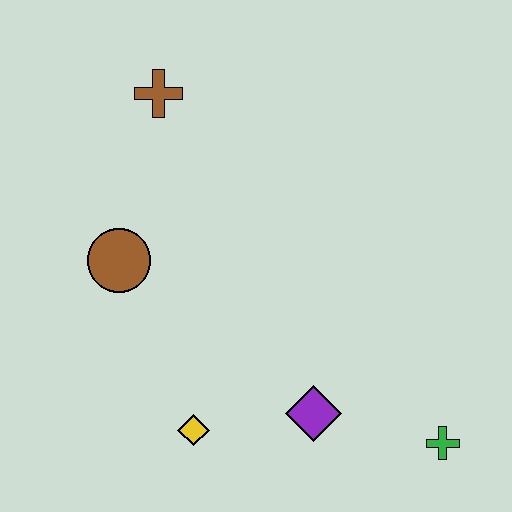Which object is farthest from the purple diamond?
The brown cross is farthest from the purple diamond.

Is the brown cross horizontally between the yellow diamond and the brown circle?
Yes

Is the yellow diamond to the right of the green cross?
No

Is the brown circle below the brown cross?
Yes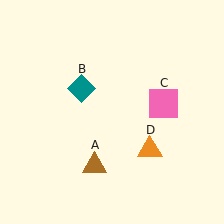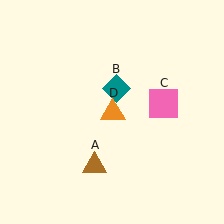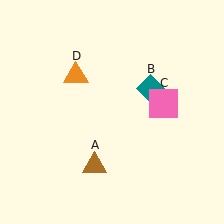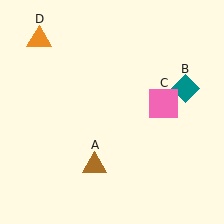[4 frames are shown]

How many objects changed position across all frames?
2 objects changed position: teal diamond (object B), orange triangle (object D).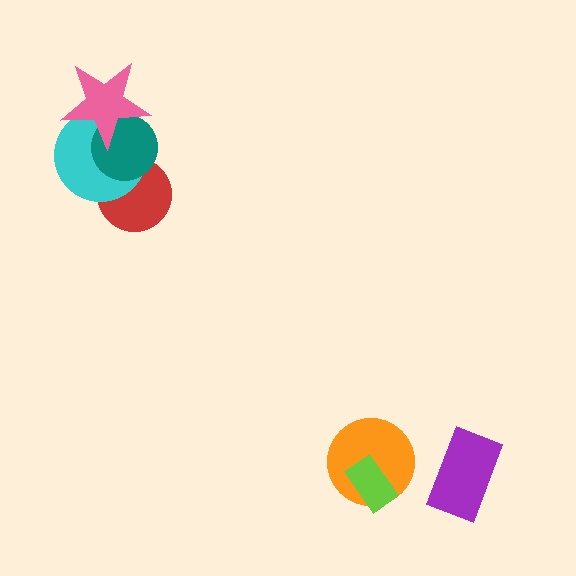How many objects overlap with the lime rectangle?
1 object overlaps with the lime rectangle.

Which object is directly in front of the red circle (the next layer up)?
The cyan circle is directly in front of the red circle.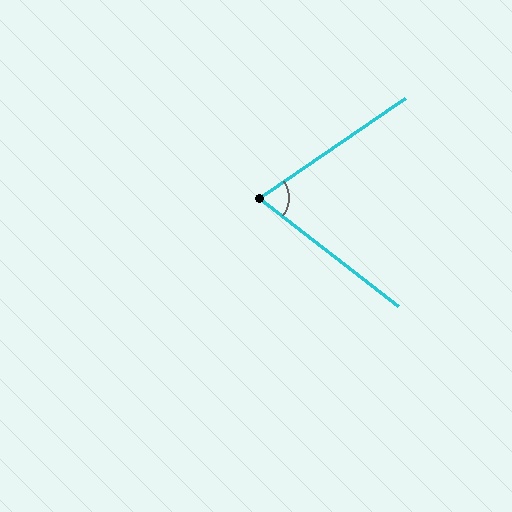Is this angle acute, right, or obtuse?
It is acute.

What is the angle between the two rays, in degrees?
Approximately 72 degrees.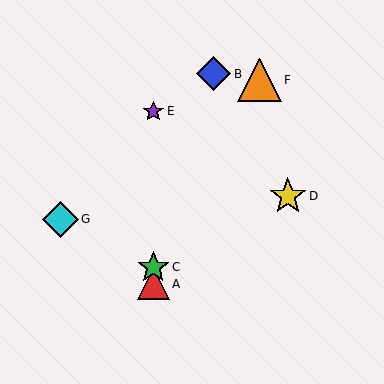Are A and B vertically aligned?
No, A is at x≈153 and B is at x≈214.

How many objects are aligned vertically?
3 objects (A, C, E) are aligned vertically.